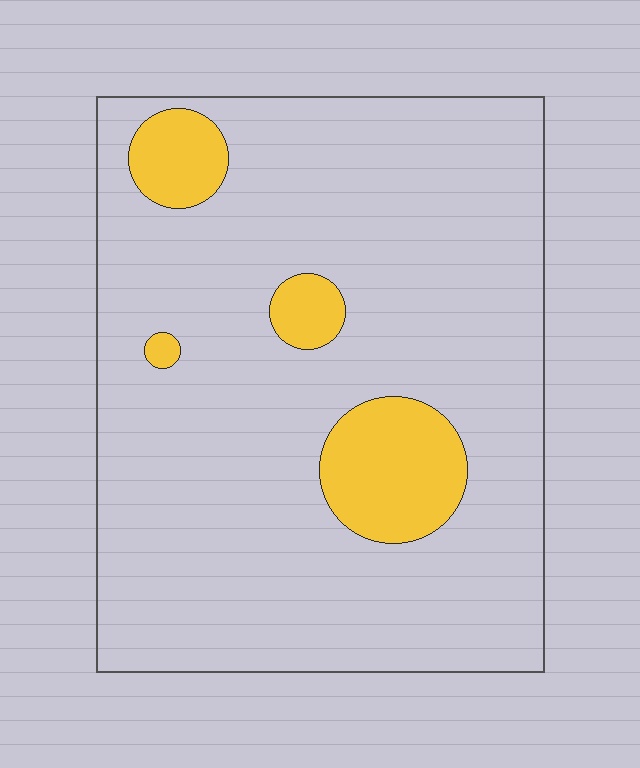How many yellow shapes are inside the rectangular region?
4.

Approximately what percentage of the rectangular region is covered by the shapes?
Approximately 10%.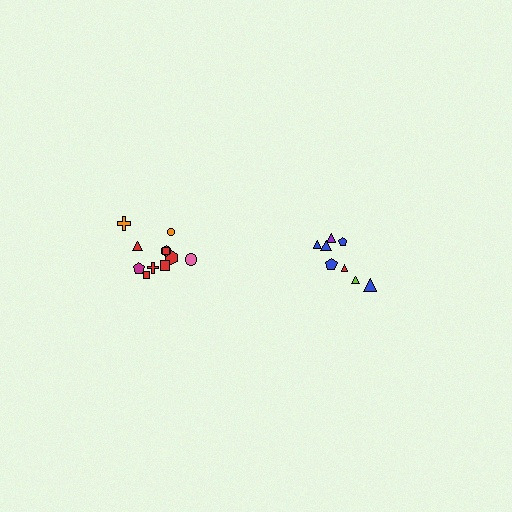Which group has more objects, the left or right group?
The left group.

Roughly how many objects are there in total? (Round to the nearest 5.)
Roughly 20 objects in total.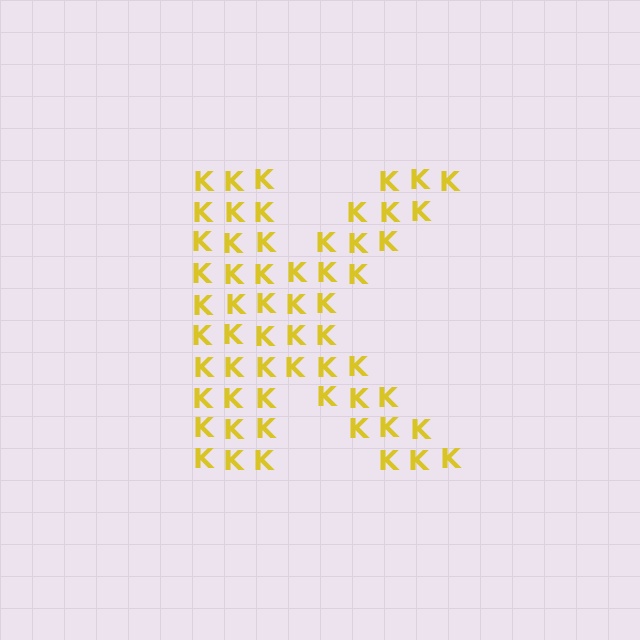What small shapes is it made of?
It is made of small letter K's.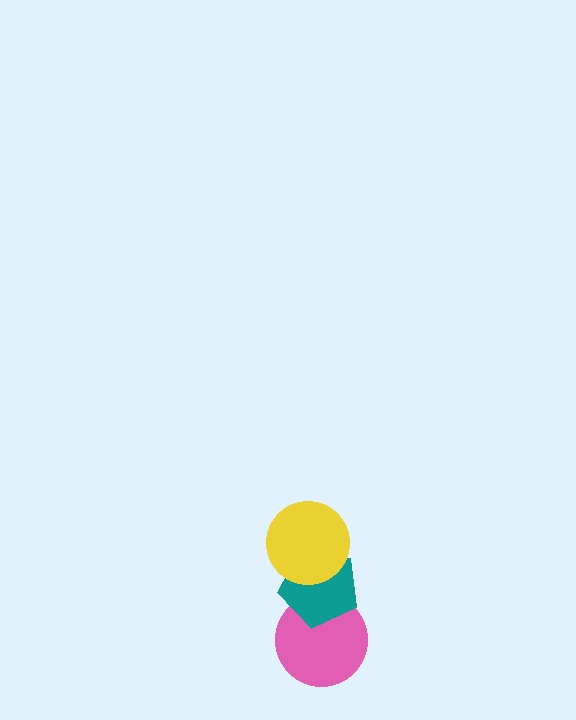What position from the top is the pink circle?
The pink circle is 3rd from the top.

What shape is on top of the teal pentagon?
The yellow circle is on top of the teal pentagon.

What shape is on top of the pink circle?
The teal pentagon is on top of the pink circle.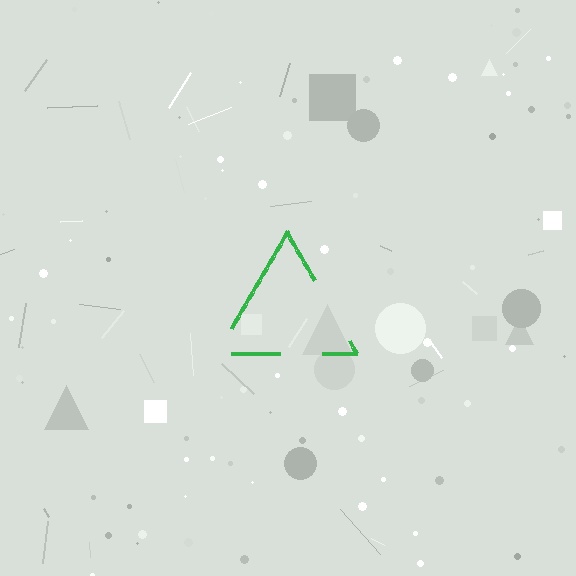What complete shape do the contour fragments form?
The contour fragments form a triangle.